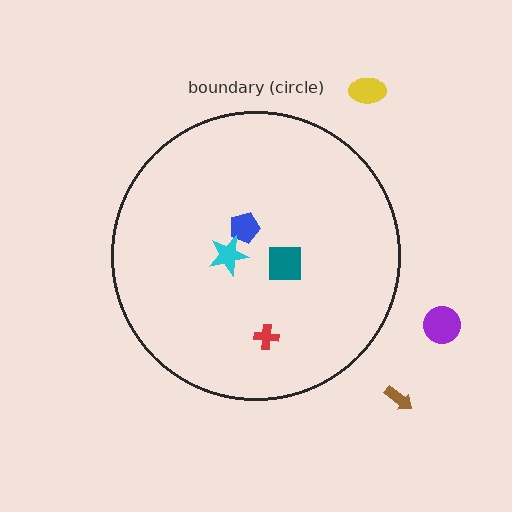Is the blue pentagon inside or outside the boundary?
Inside.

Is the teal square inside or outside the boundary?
Inside.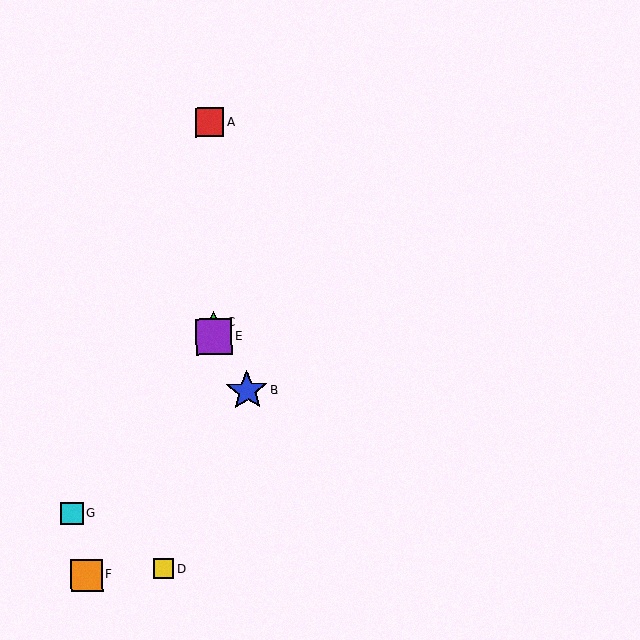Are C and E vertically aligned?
Yes, both are at x≈213.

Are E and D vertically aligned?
No, E is at x≈214 and D is at x≈163.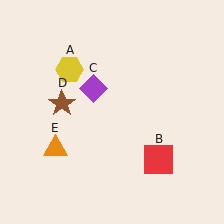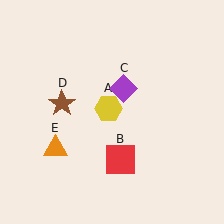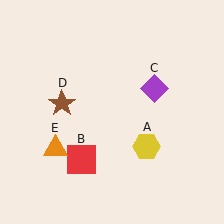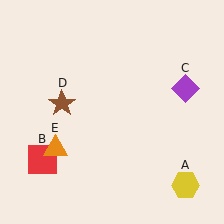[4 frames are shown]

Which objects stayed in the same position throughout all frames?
Brown star (object D) and orange triangle (object E) remained stationary.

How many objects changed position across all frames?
3 objects changed position: yellow hexagon (object A), red square (object B), purple diamond (object C).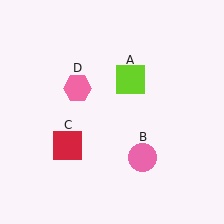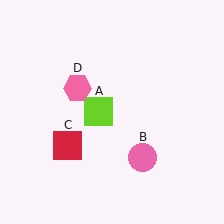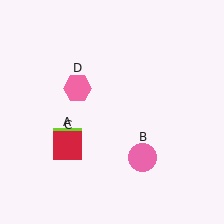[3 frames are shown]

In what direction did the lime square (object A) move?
The lime square (object A) moved down and to the left.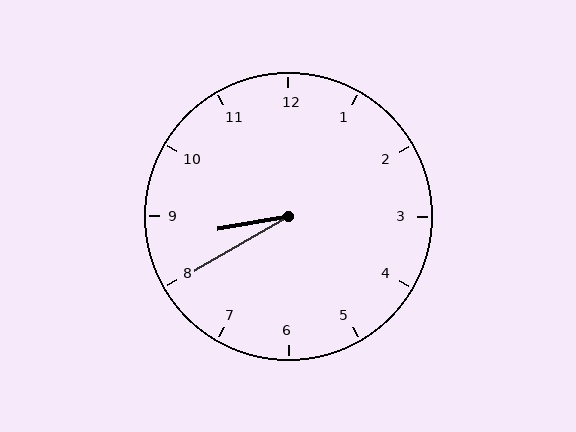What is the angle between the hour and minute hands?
Approximately 20 degrees.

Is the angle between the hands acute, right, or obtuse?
It is acute.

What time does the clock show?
8:40.